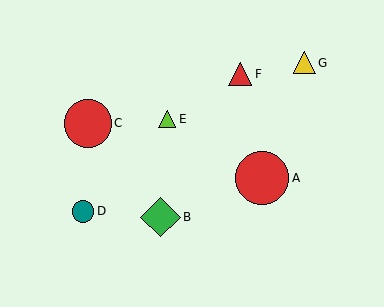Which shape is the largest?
The red circle (labeled A) is the largest.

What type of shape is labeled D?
Shape D is a teal circle.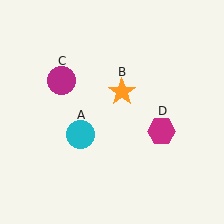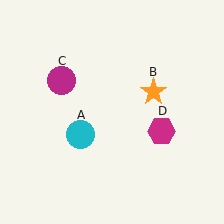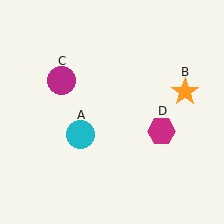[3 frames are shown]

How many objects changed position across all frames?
1 object changed position: orange star (object B).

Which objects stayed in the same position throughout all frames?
Cyan circle (object A) and magenta circle (object C) and magenta hexagon (object D) remained stationary.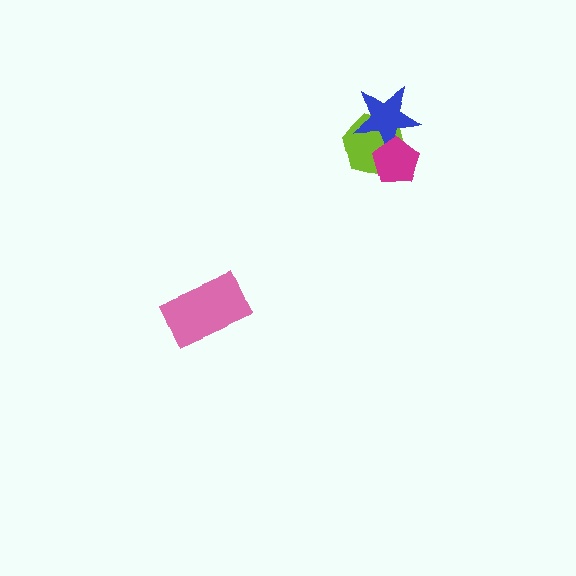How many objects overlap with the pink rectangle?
0 objects overlap with the pink rectangle.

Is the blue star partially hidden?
Yes, it is partially covered by another shape.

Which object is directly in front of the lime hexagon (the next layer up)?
The blue star is directly in front of the lime hexagon.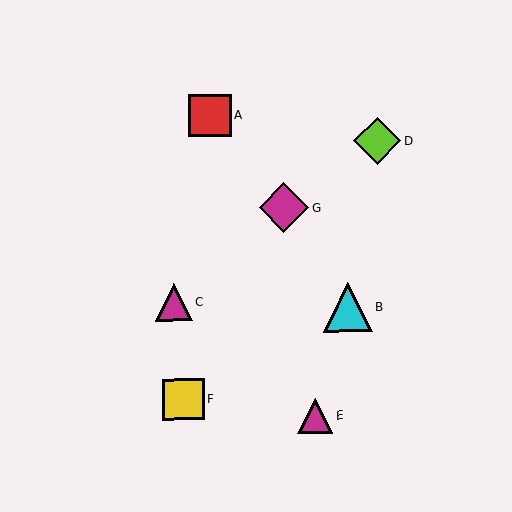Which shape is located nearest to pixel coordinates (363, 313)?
The cyan triangle (labeled B) at (348, 307) is nearest to that location.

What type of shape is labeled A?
Shape A is a red square.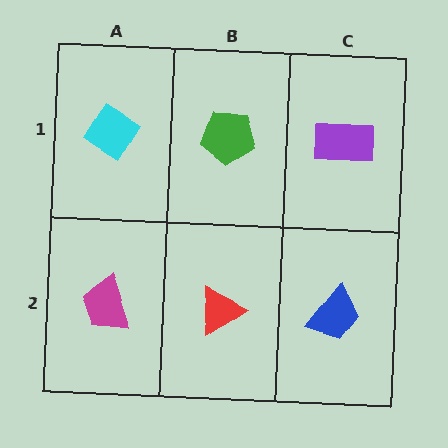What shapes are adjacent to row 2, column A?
A cyan diamond (row 1, column A), a red triangle (row 2, column B).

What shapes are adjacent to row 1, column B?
A red triangle (row 2, column B), a cyan diamond (row 1, column A), a purple rectangle (row 1, column C).